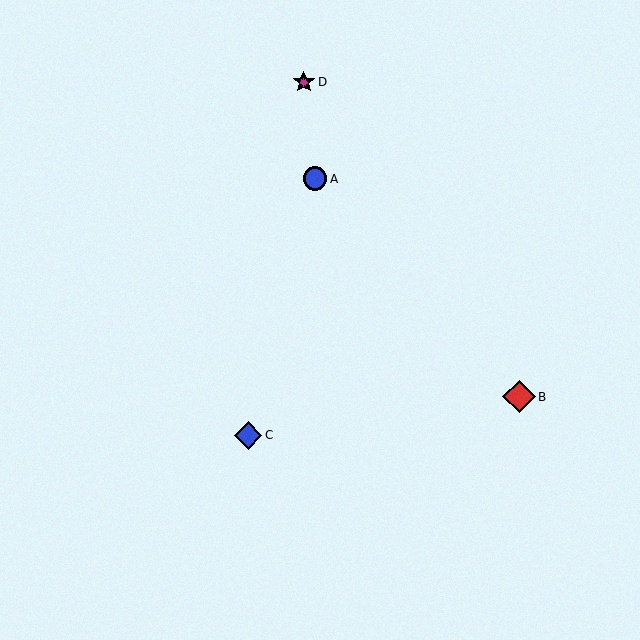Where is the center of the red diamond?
The center of the red diamond is at (519, 397).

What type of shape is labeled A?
Shape A is a blue circle.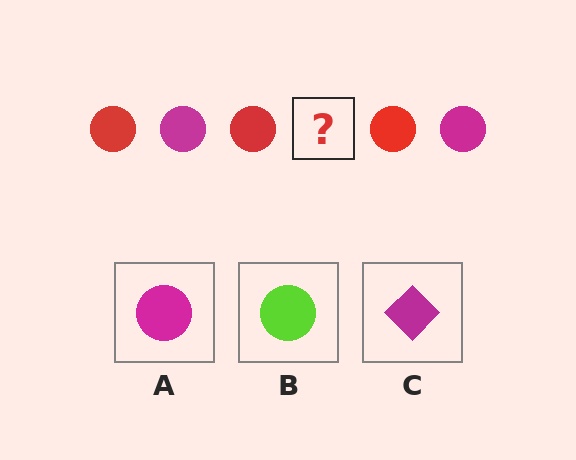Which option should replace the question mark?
Option A.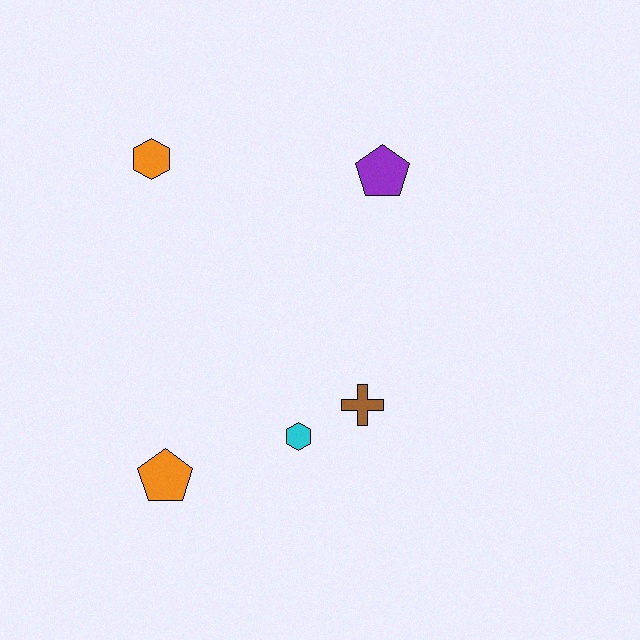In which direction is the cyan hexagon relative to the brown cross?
The cyan hexagon is to the left of the brown cross.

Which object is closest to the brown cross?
The cyan hexagon is closest to the brown cross.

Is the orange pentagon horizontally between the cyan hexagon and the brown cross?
No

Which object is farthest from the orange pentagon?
The purple pentagon is farthest from the orange pentagon.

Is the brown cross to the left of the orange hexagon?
No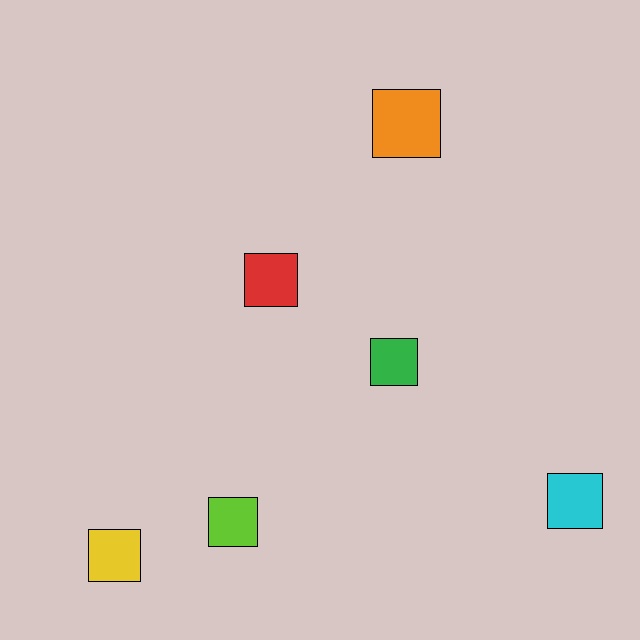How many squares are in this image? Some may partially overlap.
There are 6 squares.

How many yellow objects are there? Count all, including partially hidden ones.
There is 1 yellow object.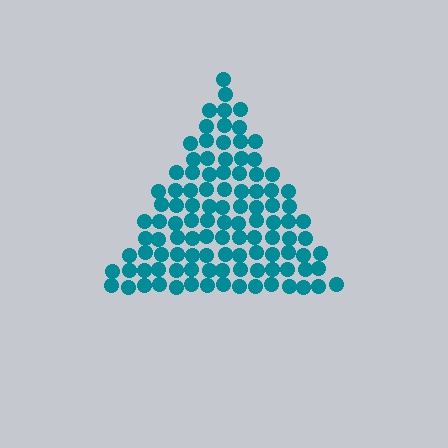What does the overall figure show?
The overall figure shows a triangle.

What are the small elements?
The small elements are circles.